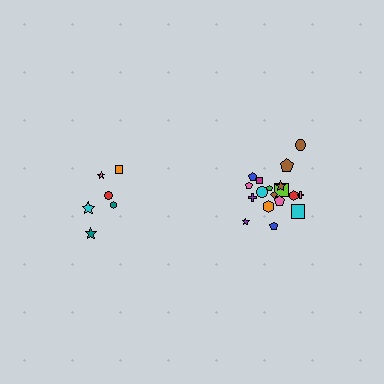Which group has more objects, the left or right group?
The right group.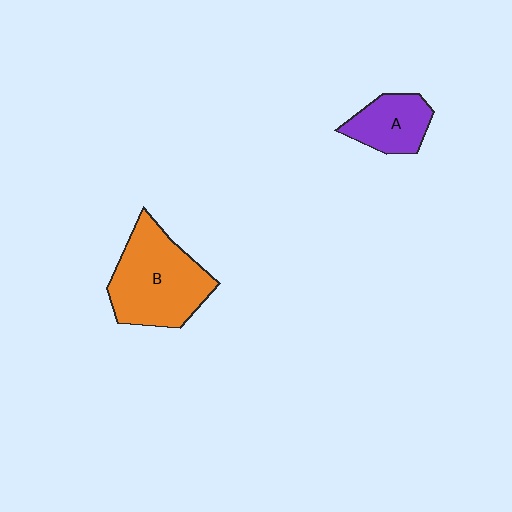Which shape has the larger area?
Shape B (orange).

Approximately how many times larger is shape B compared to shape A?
Approximately 2.0 times.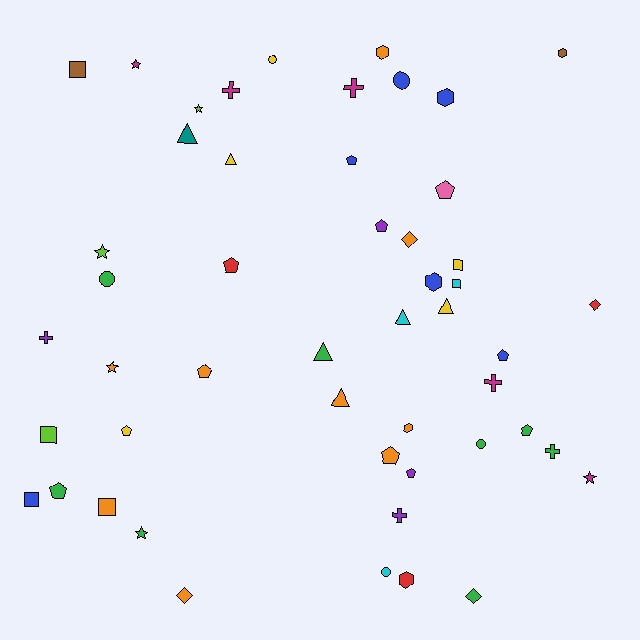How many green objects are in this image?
There are 8 green objects.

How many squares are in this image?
There are 6 squares.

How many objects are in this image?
There are 50 objects.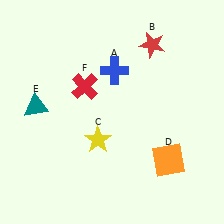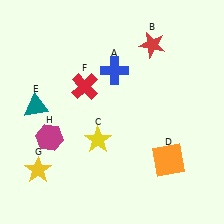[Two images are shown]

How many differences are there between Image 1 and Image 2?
There are 2 differences between the two images.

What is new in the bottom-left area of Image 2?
A magenta hexagon (H) was added in the bottom-left area of Image 2.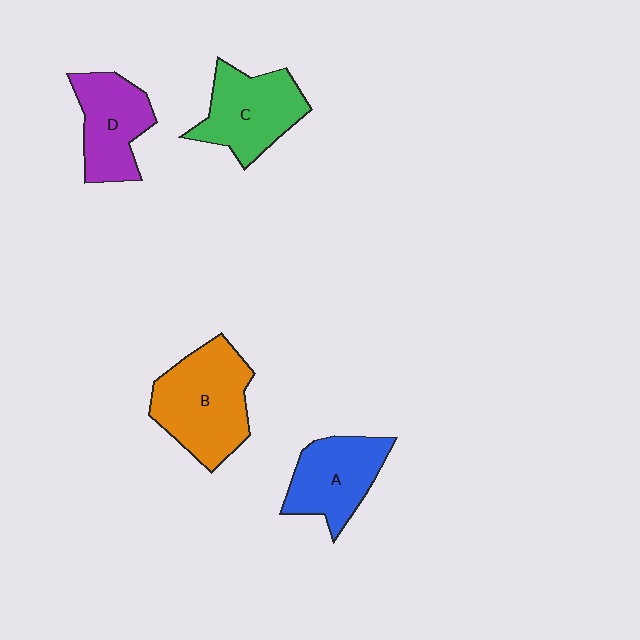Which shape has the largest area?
Shape B (orange).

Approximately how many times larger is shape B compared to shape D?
Approximately 1.4 times.